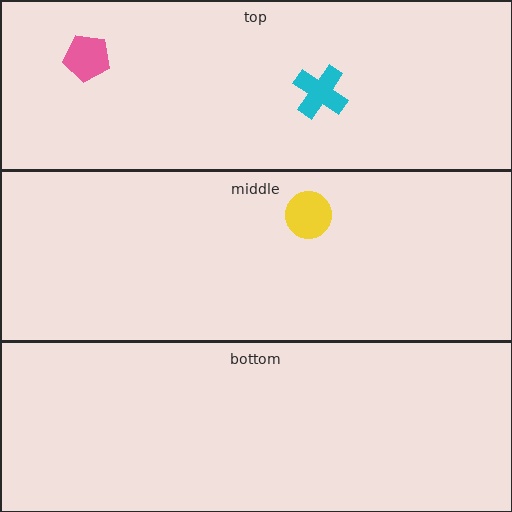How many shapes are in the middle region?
1.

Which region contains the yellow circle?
The middle region.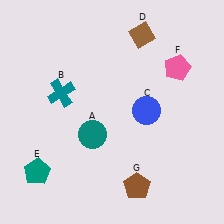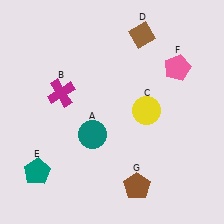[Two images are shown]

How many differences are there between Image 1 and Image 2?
There are 2 differences between the two images.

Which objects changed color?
B changed from teal to magenta. C changed from blue to yellow.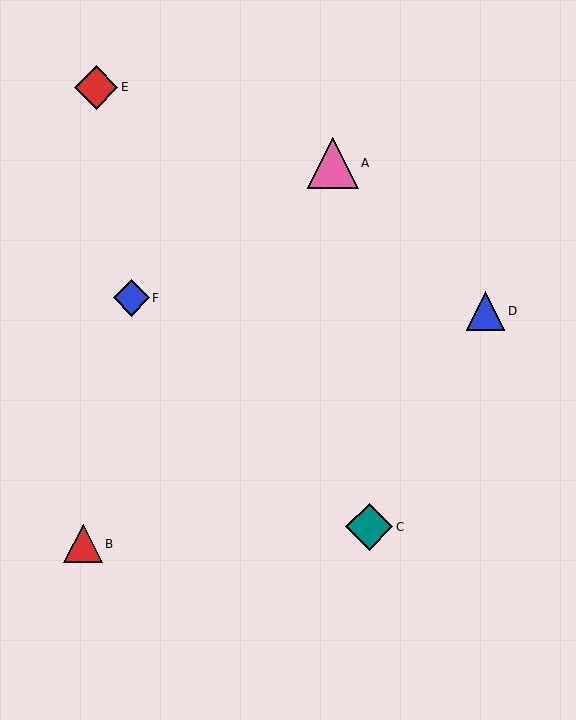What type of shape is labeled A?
Shape A is a pink triangle.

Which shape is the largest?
The pink triangle (labeled A) is the largest.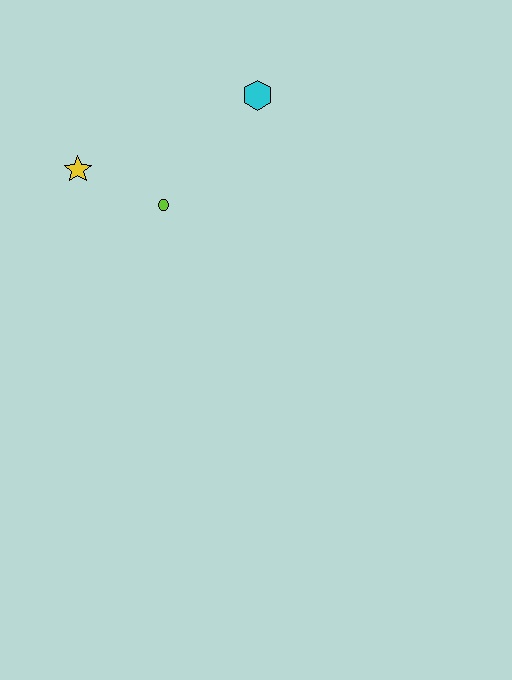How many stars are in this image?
There is 1 star.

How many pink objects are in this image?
There are no pink objects.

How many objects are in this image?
There are 3 objects.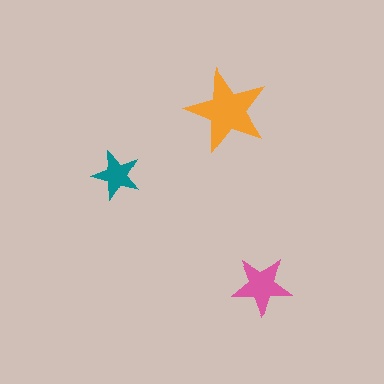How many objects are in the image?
There are 3 objects in the image.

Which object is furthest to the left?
The teal star is leftmost.